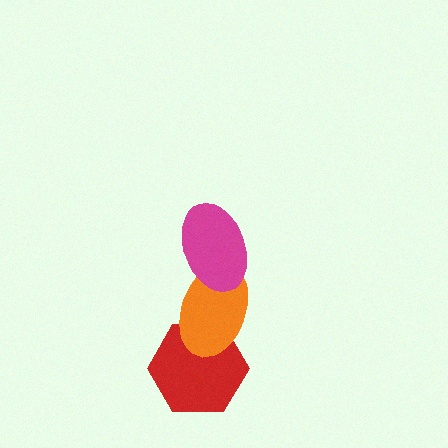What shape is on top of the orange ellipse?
The magenta ellipse is on top of the orange ellipse.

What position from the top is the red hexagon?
The red hexagon is 3rd from the top.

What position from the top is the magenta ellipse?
The magenta ellipse is 1st from the top.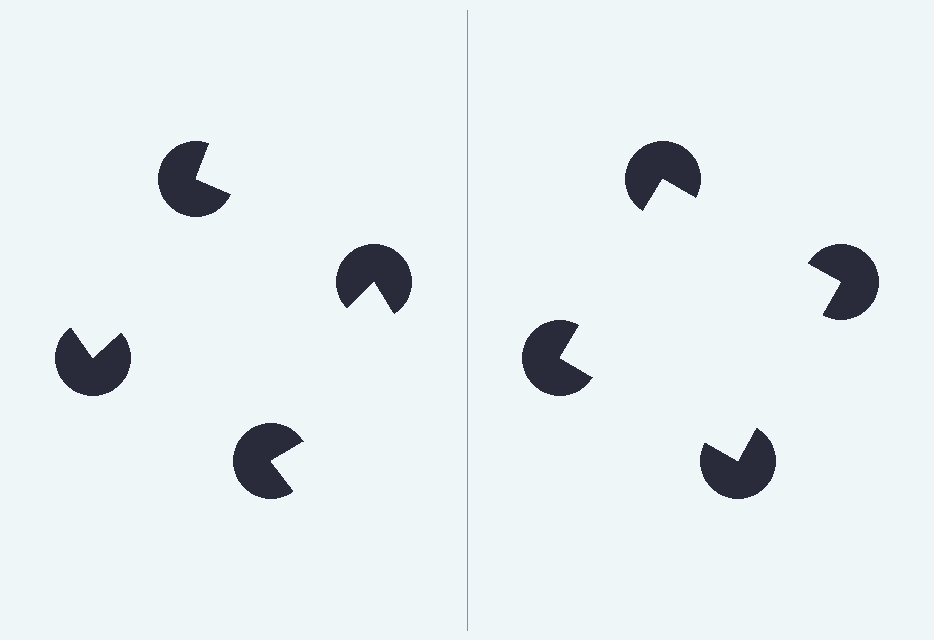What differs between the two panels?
The pac-man discs are positioned identically on both sides; only the wedge orientations differ. On the right they align to a square; on the left they are misaligned.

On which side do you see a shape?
An illusory square appears on the right side. On the left side the wedge cuts are rotated, so no coherent shape forms.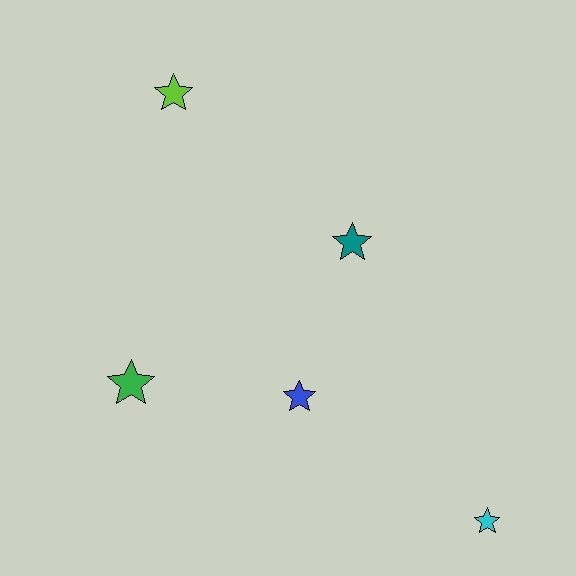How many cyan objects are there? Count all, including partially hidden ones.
There is 1 cyan object.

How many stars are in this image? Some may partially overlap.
There are 5 stars.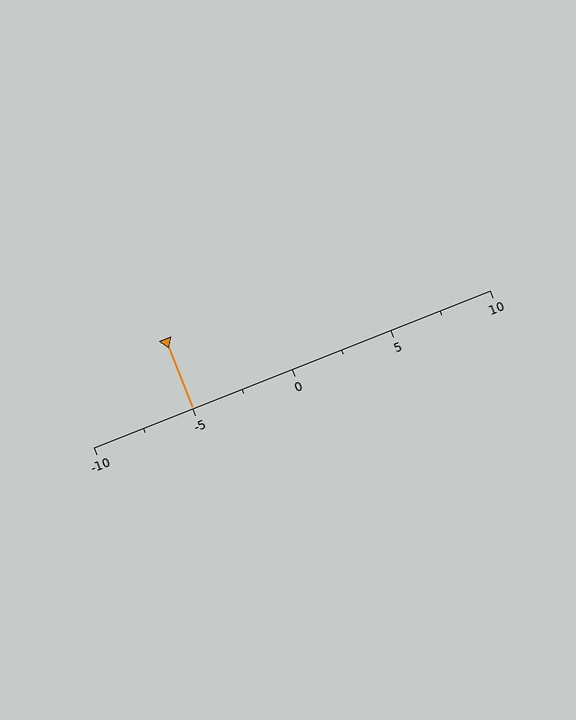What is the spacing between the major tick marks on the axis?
The major ticks are spaced 5 apart.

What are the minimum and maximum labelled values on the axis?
The axis runs from -10 to 10.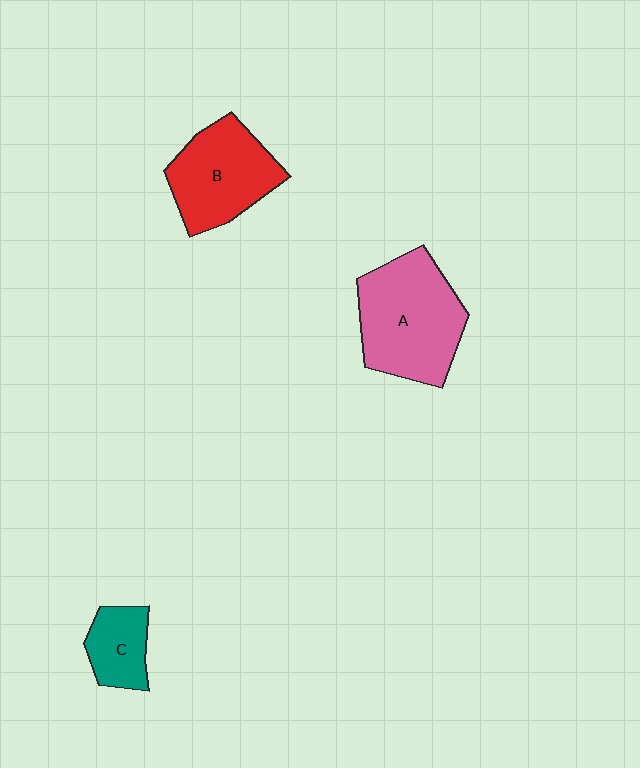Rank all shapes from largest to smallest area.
From largest to smallest: A (pink), B (red), C (teal).